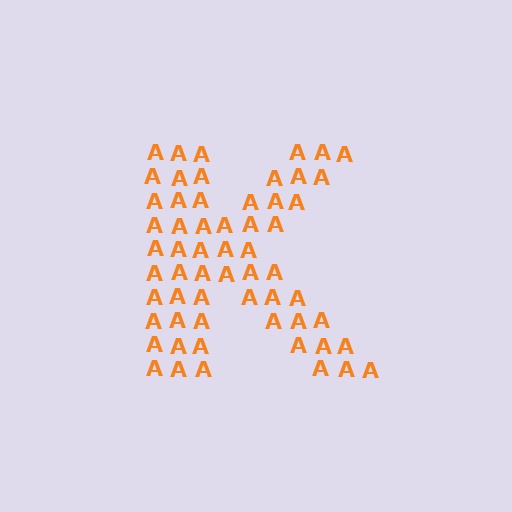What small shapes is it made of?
It is made of small letter A's.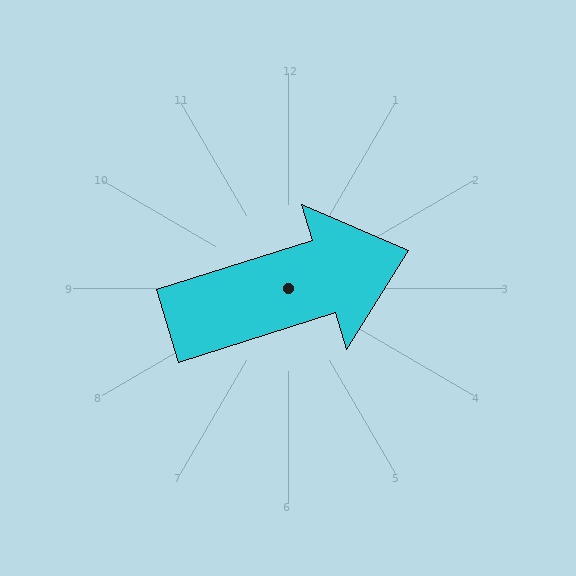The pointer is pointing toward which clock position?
Roughly 2 o'clock.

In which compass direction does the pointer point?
East.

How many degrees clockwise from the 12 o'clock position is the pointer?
Approximately 73 degrees.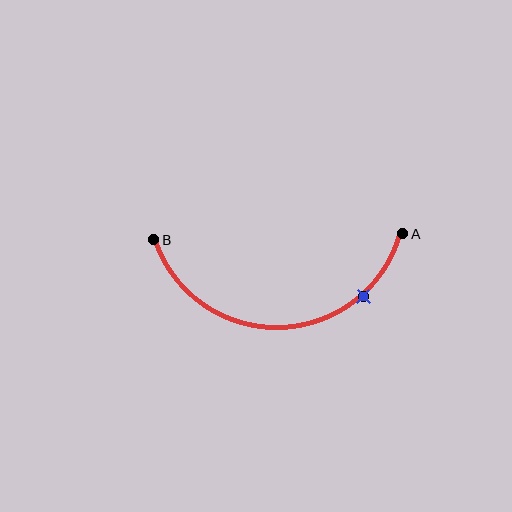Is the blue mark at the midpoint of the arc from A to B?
No. The blue mark lies on the arc but is closer to endpoint A. The arc midpoint would be at the point on the curve equidistant along the arc from both A and B.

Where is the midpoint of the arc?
The arc midpoint is the point on the curve farthest from the straight line joining A and B. It sits below that line.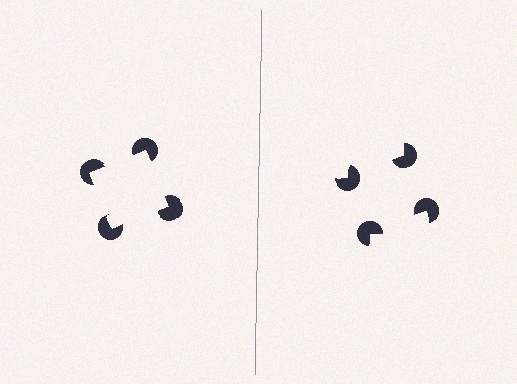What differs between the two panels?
The pac-man discs are positioned identically on both sides; only the wedge orientations differ. On the left they align to a square; on the right they are misaligned.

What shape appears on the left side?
An illusory square.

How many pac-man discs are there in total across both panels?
8 — 4 on each side.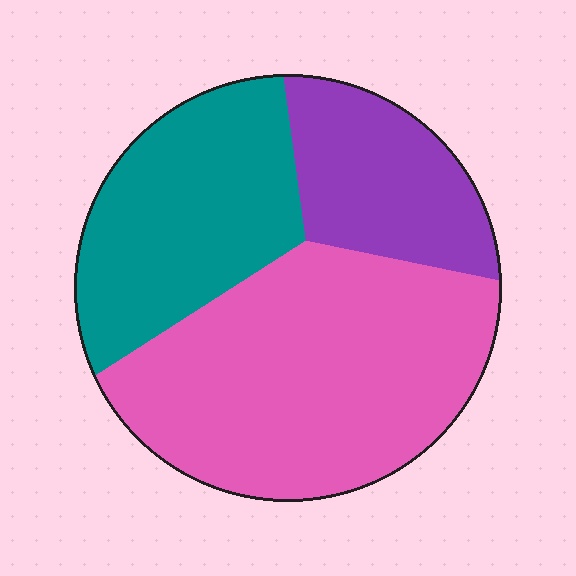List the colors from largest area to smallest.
From largest to smallest: pink, teal, purple.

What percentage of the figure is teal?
Teal takes up between a quarter and a half of the figure.